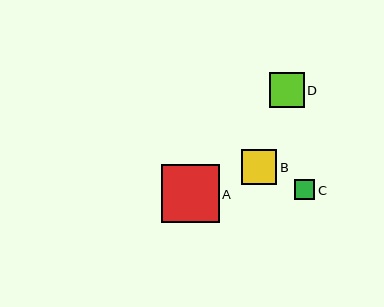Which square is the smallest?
Square C is the smallest with a size of approximately 20 pixels.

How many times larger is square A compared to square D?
Square A is approximately 1.7 times the size of square D.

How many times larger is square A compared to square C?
Square A is approximately 2.9 times the size of square C.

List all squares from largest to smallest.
From largest to smallest: A, B, D, C.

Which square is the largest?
Square A is the largest with a size of approximately 58 pixels.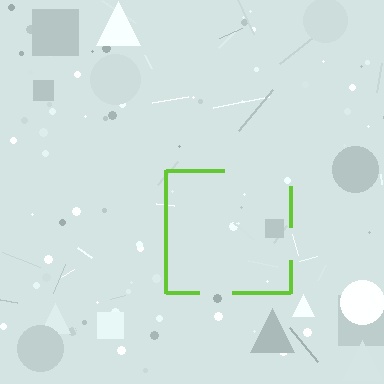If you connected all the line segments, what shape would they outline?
They would outline a square.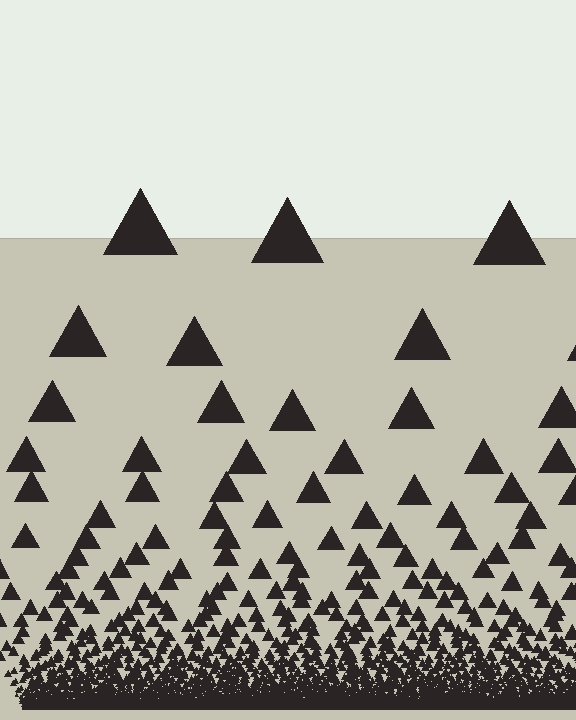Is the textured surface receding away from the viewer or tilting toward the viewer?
The surface appears to tilt toward the viewer. Texture elements get larger and sparser toward the top.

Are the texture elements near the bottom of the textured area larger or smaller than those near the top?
Smaller. The gradient is inverted — elements near the bottom are smaller and denser.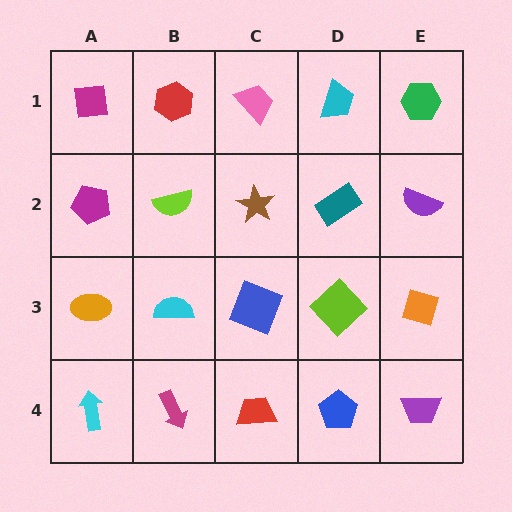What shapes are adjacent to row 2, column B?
A red hexagon (row 1, column B), a cyan semicircle (row 3, column B), a magenta pentagon (row 2, column A), a brown star (row 2, column C).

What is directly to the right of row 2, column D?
A purple semicircle.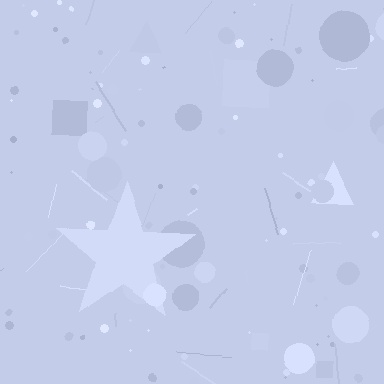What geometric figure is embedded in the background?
A star is embedded in the background.